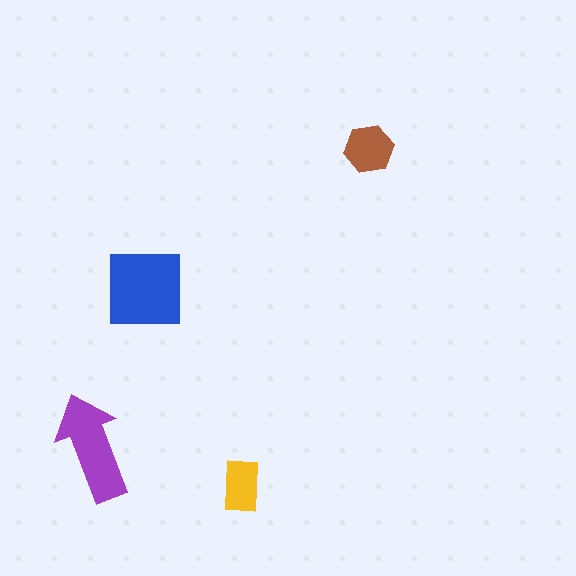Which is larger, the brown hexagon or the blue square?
The blue square.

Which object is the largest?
The blue square.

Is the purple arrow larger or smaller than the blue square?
Smaller.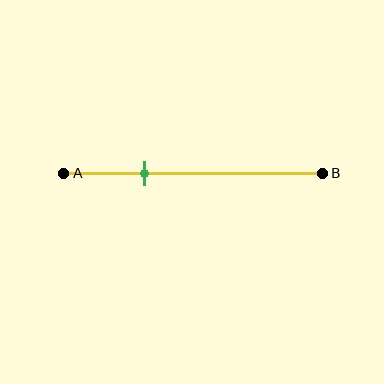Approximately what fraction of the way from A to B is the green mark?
The green mark is approximately 30% of the way from A to B.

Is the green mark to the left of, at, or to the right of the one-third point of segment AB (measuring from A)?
The green mark is approximately at the one-third point of segment AB.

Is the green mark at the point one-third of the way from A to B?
Yes, the mark is approximately at the one-third point.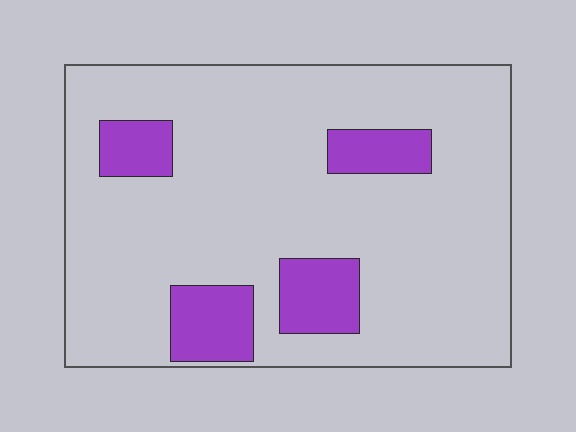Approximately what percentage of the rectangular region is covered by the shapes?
Approximately 15%.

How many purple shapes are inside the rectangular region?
4.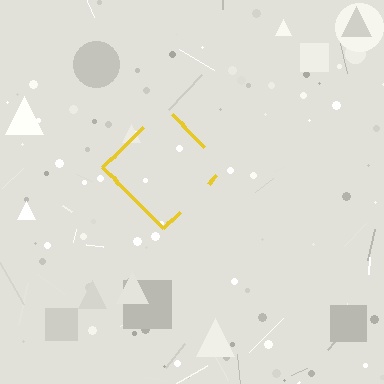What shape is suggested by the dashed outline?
The dashed outline suggests a diamond.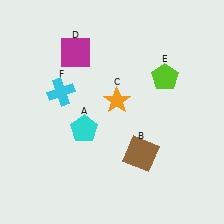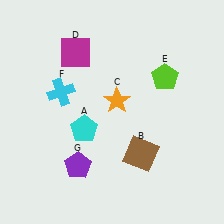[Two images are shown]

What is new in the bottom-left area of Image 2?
A purple pentagon (G) was added in the bottom-left area of Image 2.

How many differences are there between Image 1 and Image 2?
There is 1 difference between the two images.